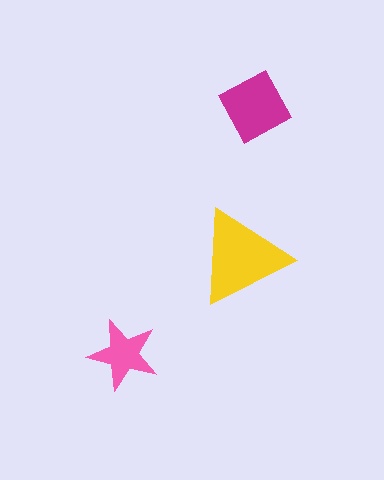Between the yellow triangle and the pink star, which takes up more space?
The yellow triangle.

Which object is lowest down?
The pink star is bottommost.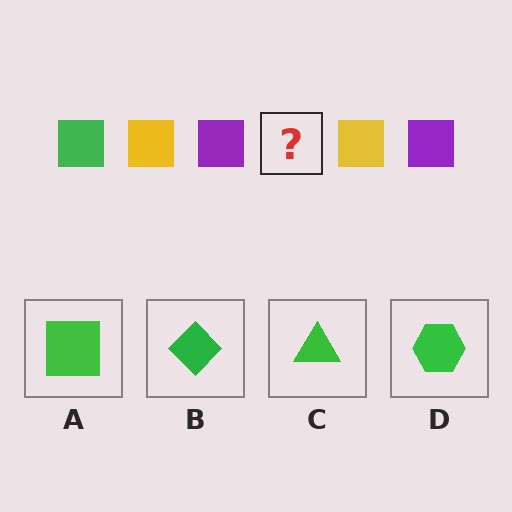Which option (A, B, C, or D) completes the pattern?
A.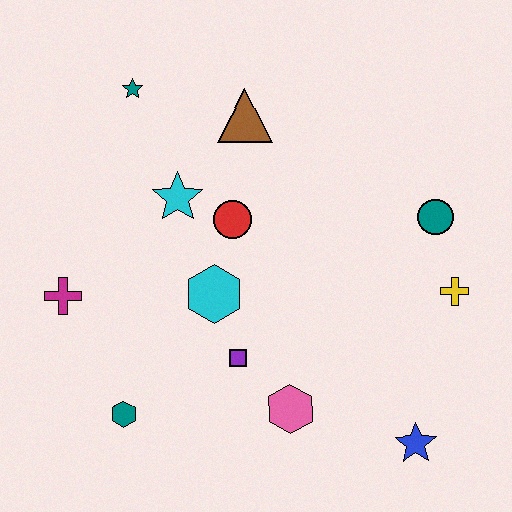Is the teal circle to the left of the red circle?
No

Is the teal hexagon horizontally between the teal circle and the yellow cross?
No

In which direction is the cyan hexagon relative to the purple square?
The cyan hexagon is above the purple square.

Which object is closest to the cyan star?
The red circle is closest to the cyan star.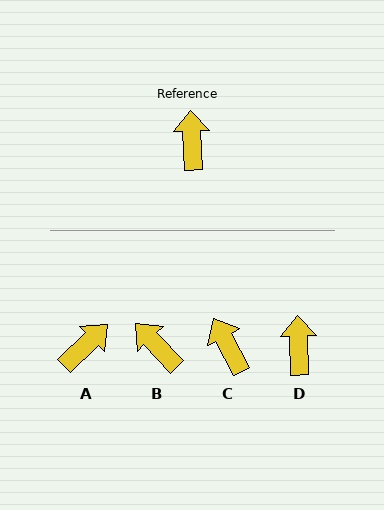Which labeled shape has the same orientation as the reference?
D.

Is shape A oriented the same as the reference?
No, it is off by about 48 degrees.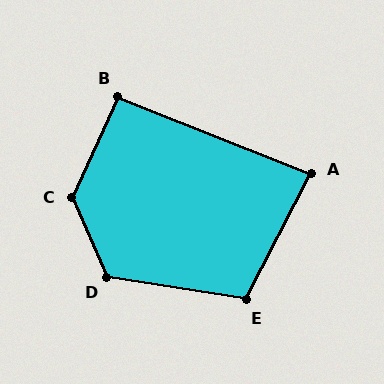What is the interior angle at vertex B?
Approximately 93 degrees (approximately right).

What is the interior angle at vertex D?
Approximately 123 degrees (obtuse).